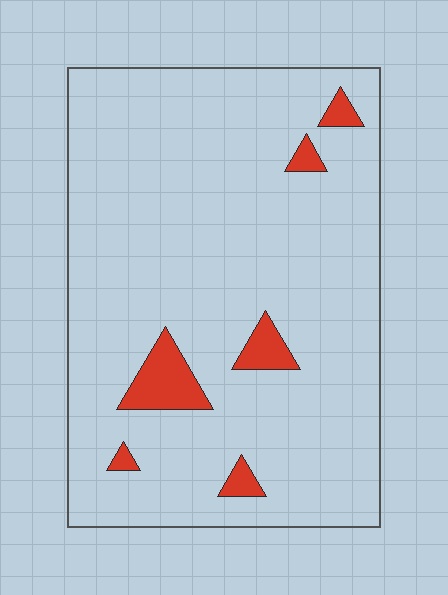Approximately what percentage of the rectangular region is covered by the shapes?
Approximately 5%.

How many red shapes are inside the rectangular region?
6.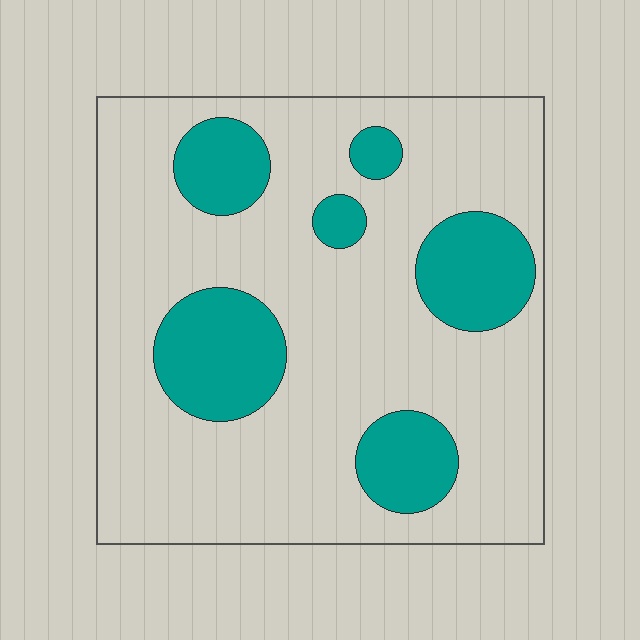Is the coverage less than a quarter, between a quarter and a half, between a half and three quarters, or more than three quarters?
Less than a quarter.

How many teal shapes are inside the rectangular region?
6.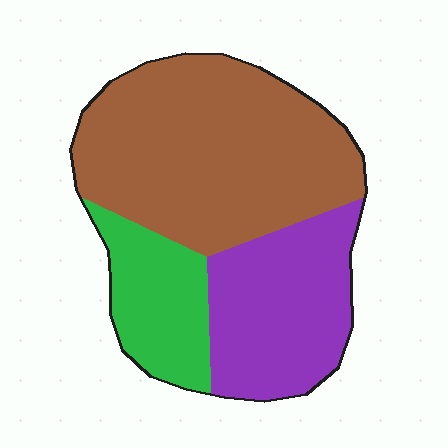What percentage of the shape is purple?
Purple takes up between a sixth and a third of the shape.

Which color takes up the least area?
Green, at roughly 20%.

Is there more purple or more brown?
Brown.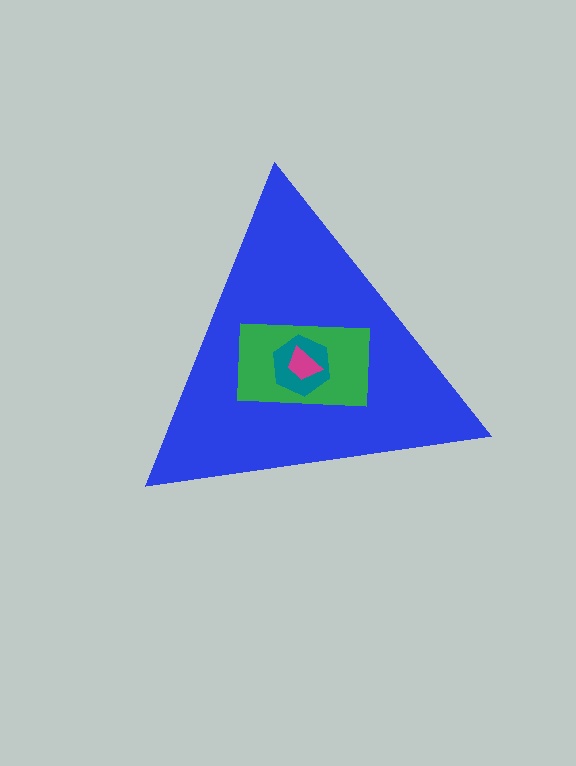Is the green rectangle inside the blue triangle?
Yes.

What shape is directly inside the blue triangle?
The green rectangle.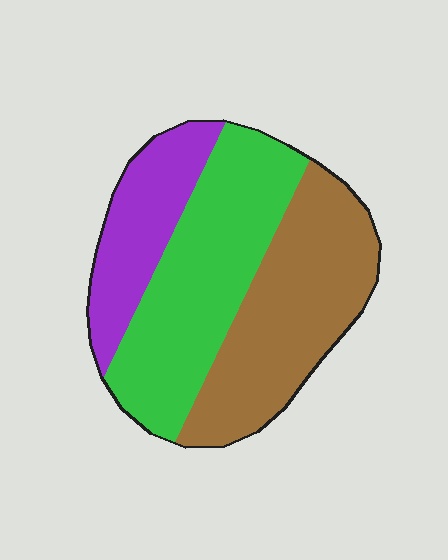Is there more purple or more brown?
Brown.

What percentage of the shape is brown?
Brown covers 39% of the shape.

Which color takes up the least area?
Purple, at roughly 20%.